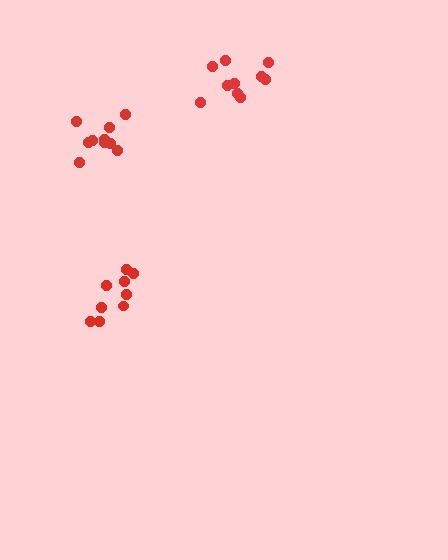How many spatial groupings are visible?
There are 3 spatial groupings.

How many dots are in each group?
Group 1: 10 dots, Group 2: 10 dots, Group 3: 9 dots (29 total).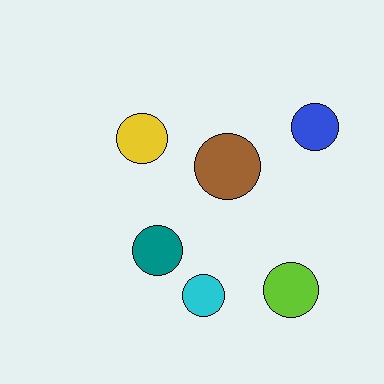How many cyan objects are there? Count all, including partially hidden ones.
There is 1 cyan object.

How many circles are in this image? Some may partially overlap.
There are 6 circles.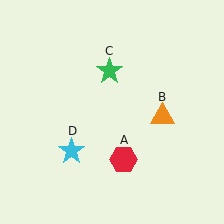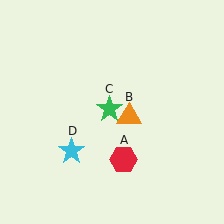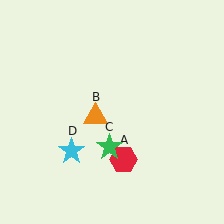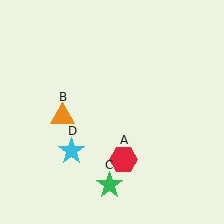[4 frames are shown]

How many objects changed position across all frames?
2 objects changed position: orange triangle (object B), green star (object C).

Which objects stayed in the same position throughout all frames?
Red hexagon (object A) and cyan star (object D) remained stationary.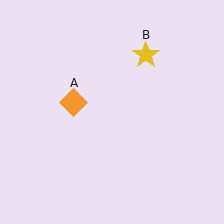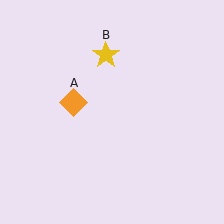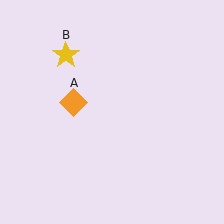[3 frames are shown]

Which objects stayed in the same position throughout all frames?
Orange diamond (object A) remained stationary.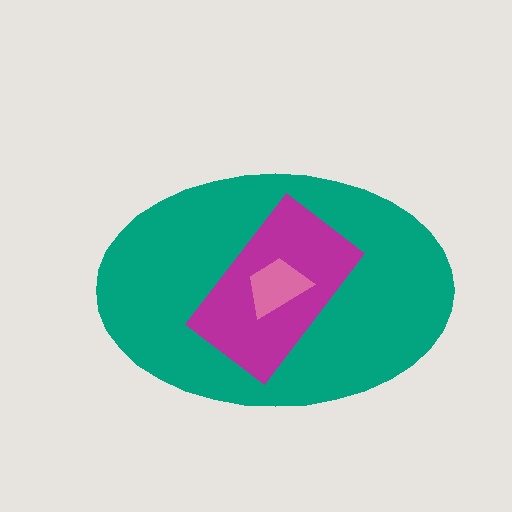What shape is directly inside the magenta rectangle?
The pink trapezoid.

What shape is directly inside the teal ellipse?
The magenta rectangle.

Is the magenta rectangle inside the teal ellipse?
Yes.